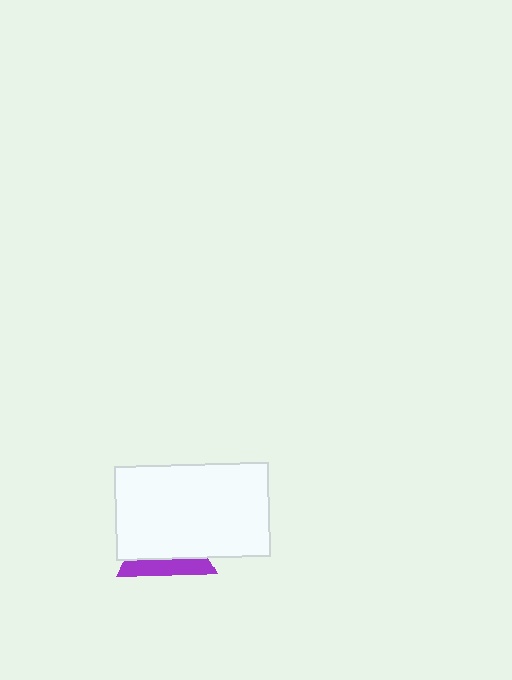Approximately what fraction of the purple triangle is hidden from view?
Roughly 68% of the purple triangle is hidden behind the white rectangle.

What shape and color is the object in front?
The object in front is a white rectangle.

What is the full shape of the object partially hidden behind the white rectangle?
The partially hidden object is a purple triangle.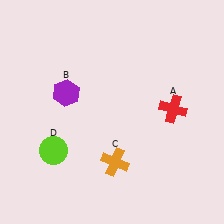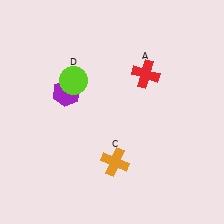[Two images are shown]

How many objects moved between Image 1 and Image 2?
2 objects moved between the two images.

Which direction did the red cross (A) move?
The red cross (A) moved up.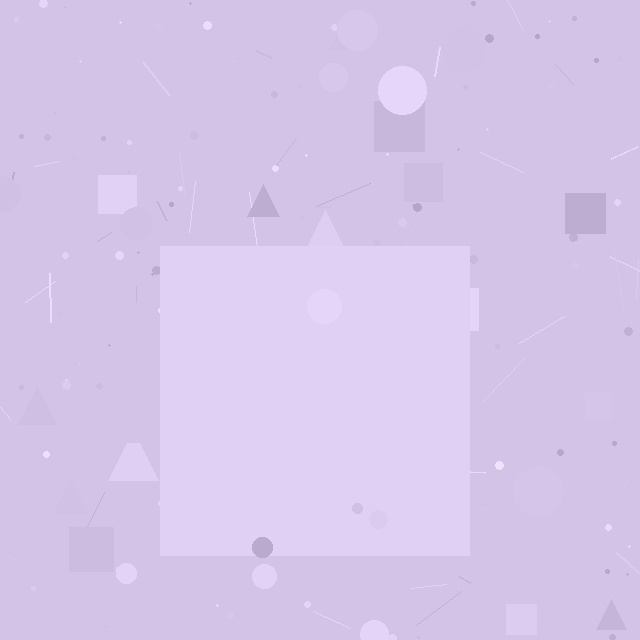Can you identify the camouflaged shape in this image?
The camouflaged shape is a square.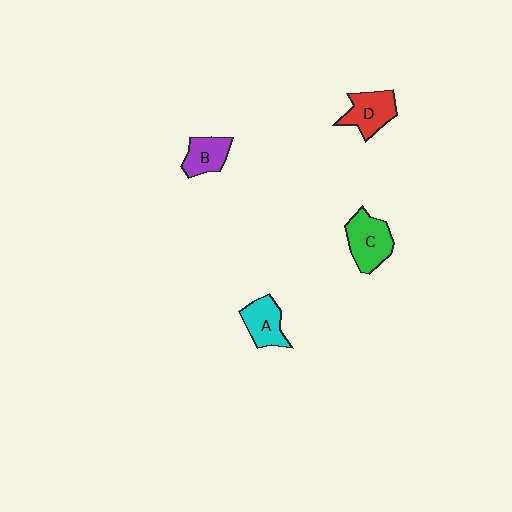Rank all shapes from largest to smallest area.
From largest to smallest: C (green), D (red), A (cyan), B (purple).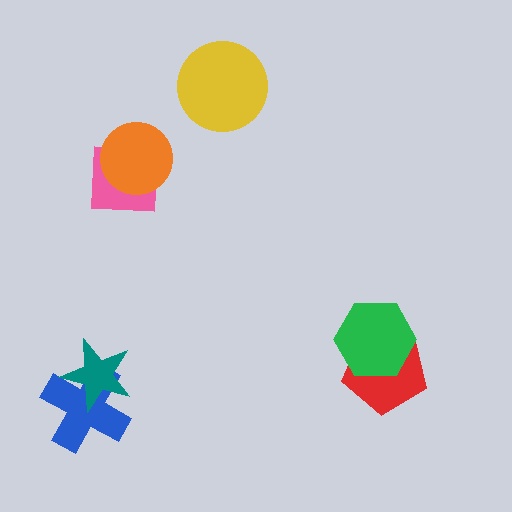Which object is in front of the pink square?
The orange circle is in front of the pink square.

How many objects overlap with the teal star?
1 object overlaps with the teal star.